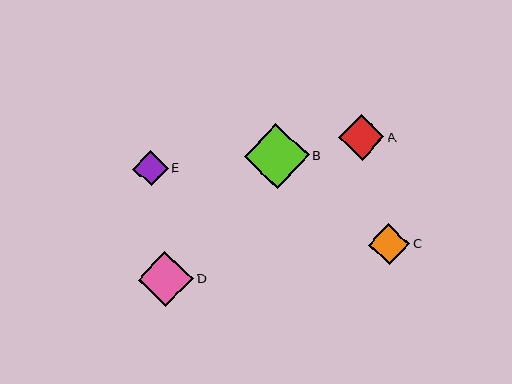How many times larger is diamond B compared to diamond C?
Diamond B is approximately 1.6 times the size of diamond C.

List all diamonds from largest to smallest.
From largest to smallest: B, D, A, C, E.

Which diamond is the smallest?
Diamond E is the smallest with a size of approximately 36 pixels.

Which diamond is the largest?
Diamond B is the largest with a size of approximately 65 pixels.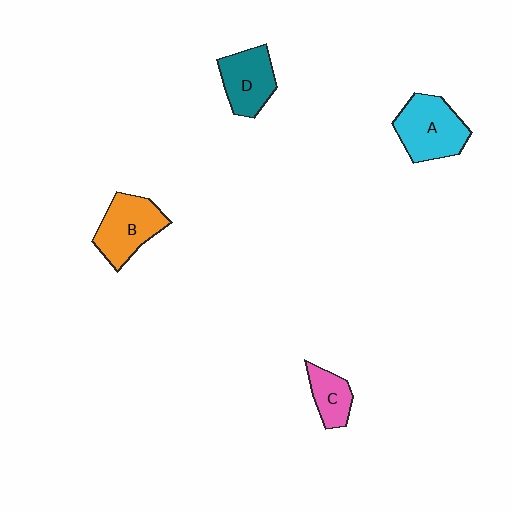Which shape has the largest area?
Shape A (cyan).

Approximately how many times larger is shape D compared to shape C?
Approximately 1.5 times.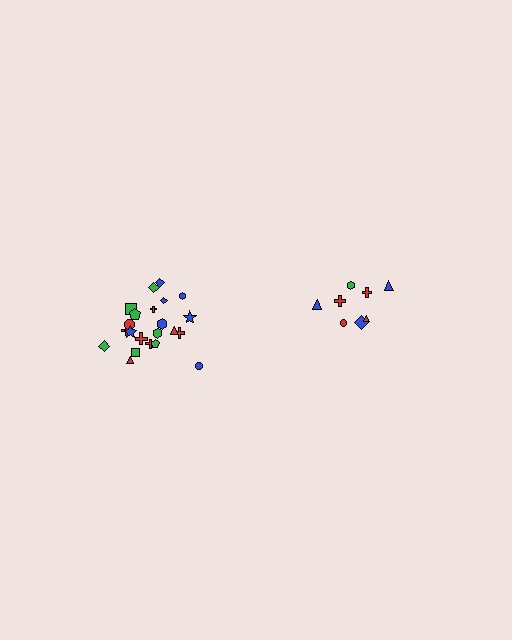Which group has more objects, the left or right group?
The left group.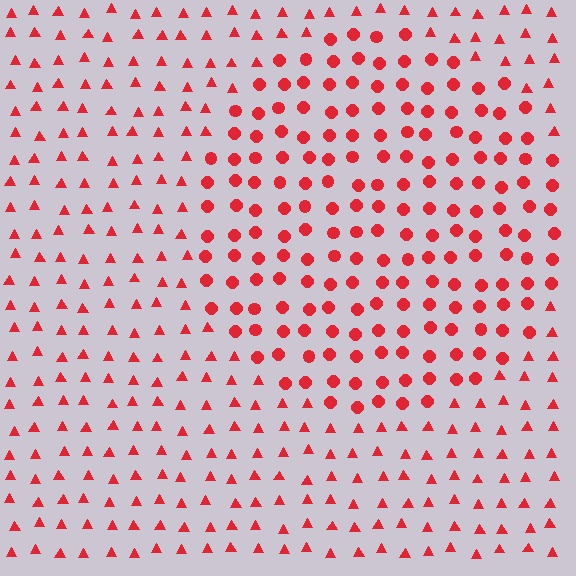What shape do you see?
I see a circle.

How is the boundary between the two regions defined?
The boundary is defined by a change in element shape: circles inside vs. triangles outside. All elements share the same color and spacing.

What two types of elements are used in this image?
The image uses circles inside the circle region and triangles outside it.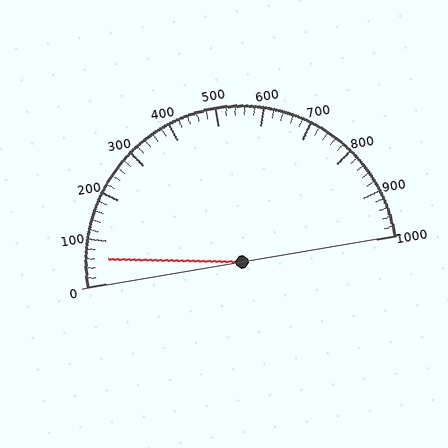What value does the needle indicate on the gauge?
The needle indicates approximately 60.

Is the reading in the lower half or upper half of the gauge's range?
The reading is in the lower half of the range (0 to 1000).